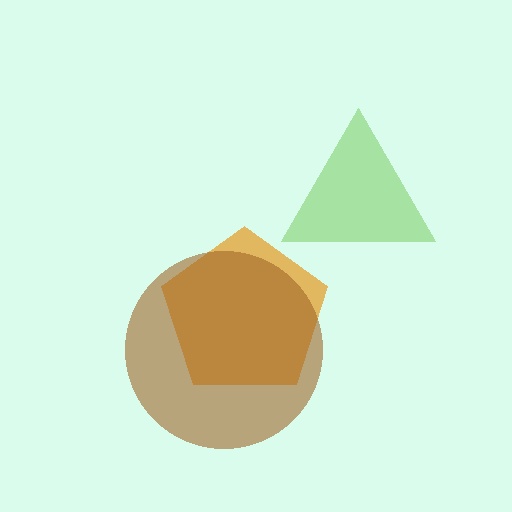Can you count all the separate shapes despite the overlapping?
Yes, there are 3 separate shapes.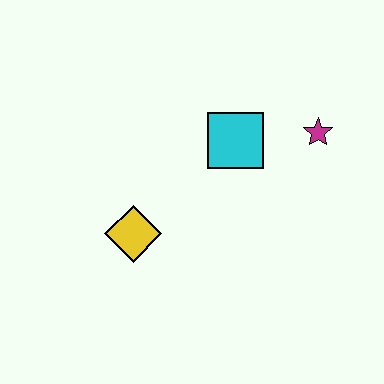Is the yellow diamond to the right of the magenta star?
No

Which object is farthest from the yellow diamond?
The magenta star is farthest from the yellow diamond.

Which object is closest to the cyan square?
The magenta star is closest to the cyan square.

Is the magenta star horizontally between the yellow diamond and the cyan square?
No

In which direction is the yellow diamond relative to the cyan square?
The yellow diamond is to the left of the cyan square.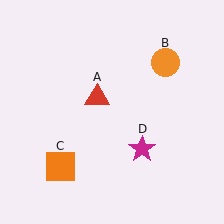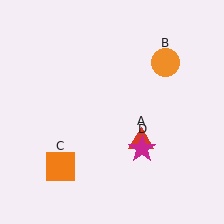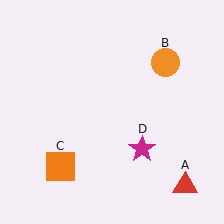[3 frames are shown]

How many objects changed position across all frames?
1 object changed position: red triangle (object A).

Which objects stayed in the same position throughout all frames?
Orange circle (object B) and orange square (object C) and magenta star (object D) remained stationary.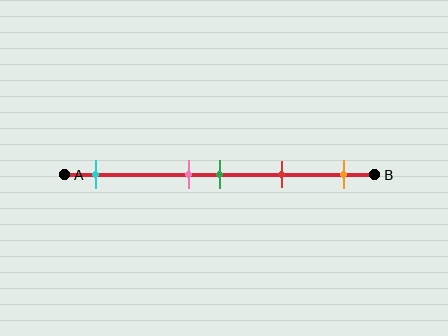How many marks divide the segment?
There are 5 marks dividing the segment.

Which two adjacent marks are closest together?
The pink and green marks are the closest adjacent pair.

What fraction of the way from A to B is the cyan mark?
The cyan mark is approximately 10% (0.1) of the way from A to B.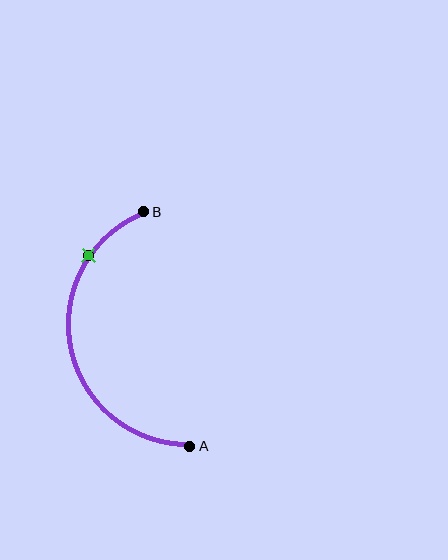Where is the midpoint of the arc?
The arc midpoint is the point on the curve farthest from the straight line joining A and B. It sits to the left of that line.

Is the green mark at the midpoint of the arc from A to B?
No. The green mark lies on the arc but is closer to endpoint B. The arc midpoint would be at the point on the curve equidistant along the arc from both A and B.